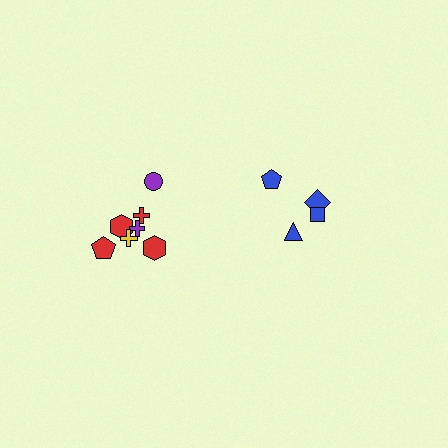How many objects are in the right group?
There are 4 objects.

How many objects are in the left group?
There are 7 objects.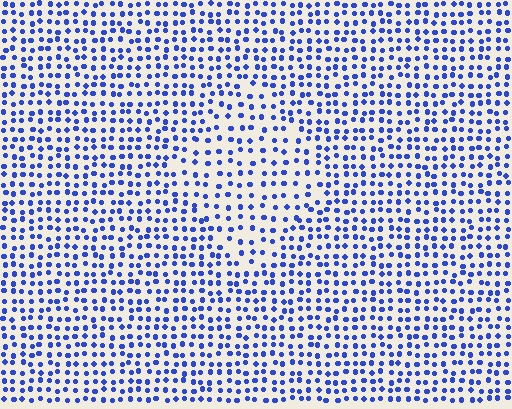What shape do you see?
I see a diamond.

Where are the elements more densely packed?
The elements are more densely packed outside the diamond boundary.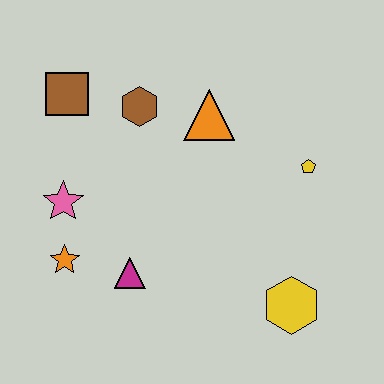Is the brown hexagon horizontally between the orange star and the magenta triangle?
No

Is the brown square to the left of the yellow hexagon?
Yes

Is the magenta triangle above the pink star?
No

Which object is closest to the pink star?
The orange star is closest to the pink star.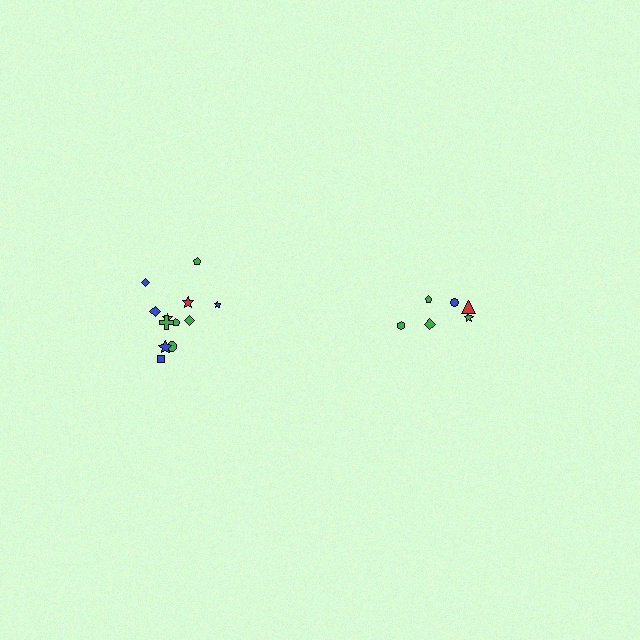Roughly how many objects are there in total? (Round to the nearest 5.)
Roughly 20 objects in total.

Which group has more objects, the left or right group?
The left group.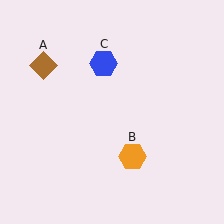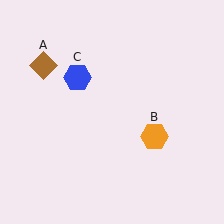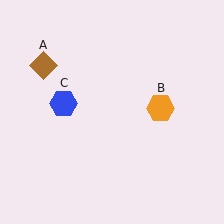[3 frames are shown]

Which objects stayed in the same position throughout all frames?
Brown diamond (object A) remained stationary.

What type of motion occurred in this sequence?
The orange hexagon (object B), blue hexagon (object C) rotated counterclockwise around the center of the scene.